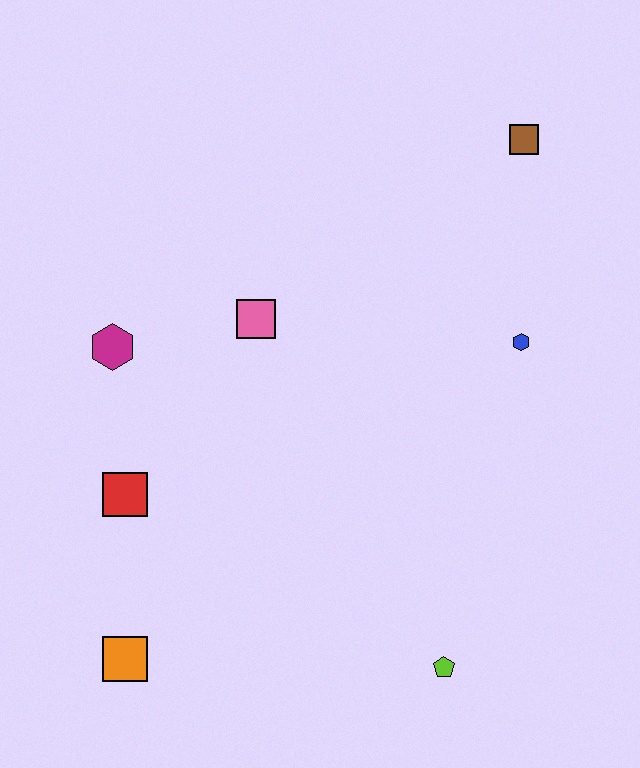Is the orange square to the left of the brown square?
Yes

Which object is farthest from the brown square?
The orange square is farthest from the brown square.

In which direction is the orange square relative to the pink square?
The orange square is below the pink square.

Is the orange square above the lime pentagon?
Yes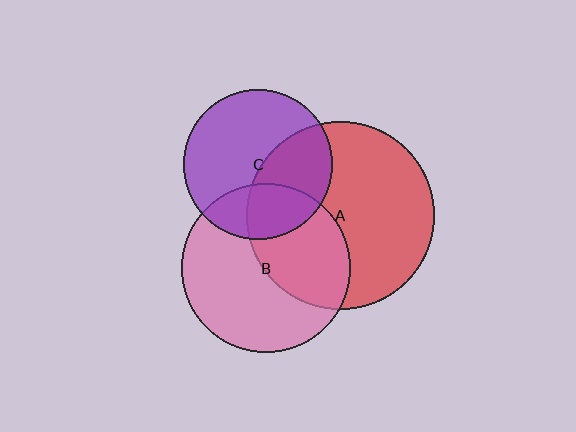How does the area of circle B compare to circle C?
Approximately 1.3 times.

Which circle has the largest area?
Circle A (red).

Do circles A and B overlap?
Yes.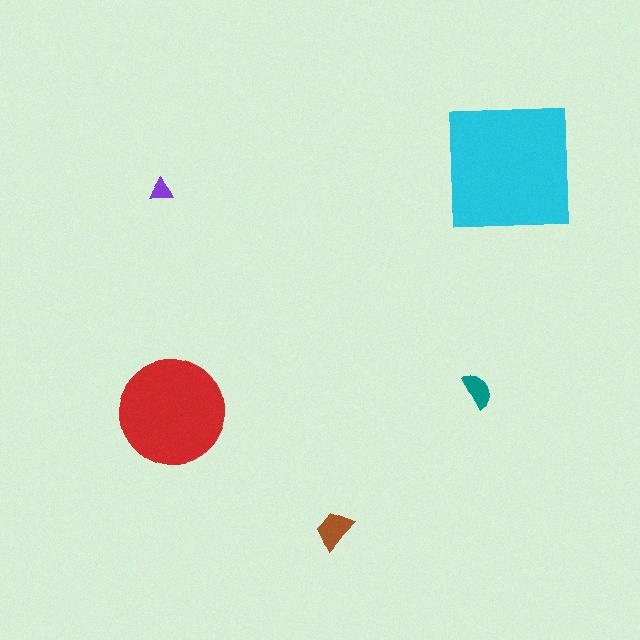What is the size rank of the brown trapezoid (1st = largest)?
3rd.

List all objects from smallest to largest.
The purple triangle, the teal semicircle, the brown trapezoid, the red circle, the cyan square.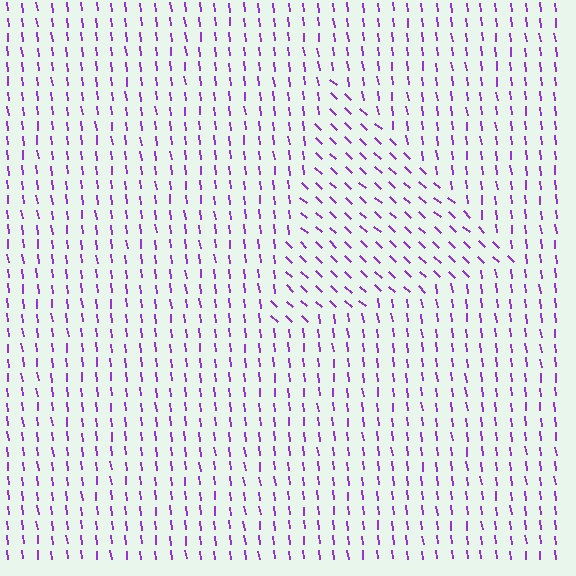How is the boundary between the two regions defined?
The boundary is defined purely by a change in line orientation (approximately 39 degrees difference). All lines are the same color and thickness.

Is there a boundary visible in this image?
Yes, there is a texture boundary formed by a change in line orientation.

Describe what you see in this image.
The image is filled with small purple line segments. A triangle region in the image has lines oriented differently from the surrounding lines, creating a visible texture boundary.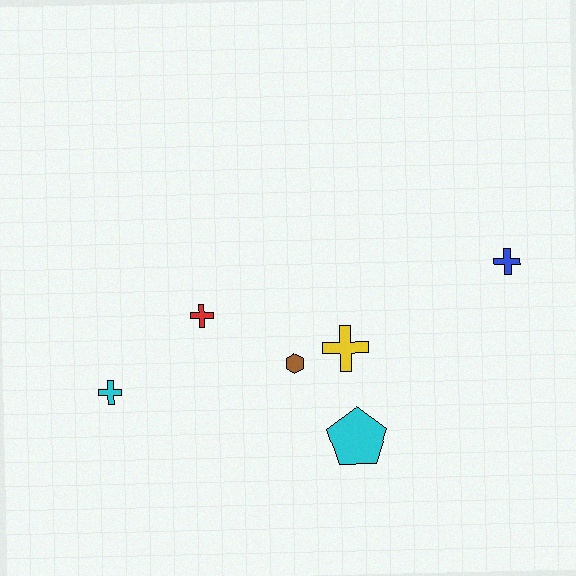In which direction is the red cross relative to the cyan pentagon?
The red cross is to the left of the cyan pentagon.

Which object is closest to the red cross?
The brown hexagon is closest to the red cross.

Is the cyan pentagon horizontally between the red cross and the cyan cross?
No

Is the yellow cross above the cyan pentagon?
Yes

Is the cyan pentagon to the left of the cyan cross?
No